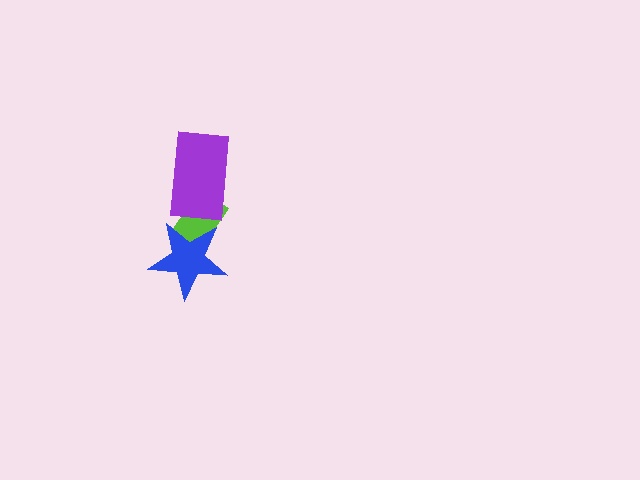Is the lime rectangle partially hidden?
Yes, it is partially covered by another shape.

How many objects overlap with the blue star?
1 object overlaps with the blue star.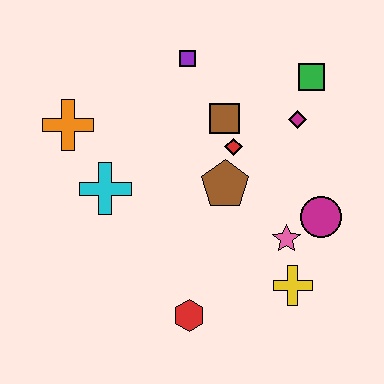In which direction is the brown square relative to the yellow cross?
The brown square is above the yellow cross.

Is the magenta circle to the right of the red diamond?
Yes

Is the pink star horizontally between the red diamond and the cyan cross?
No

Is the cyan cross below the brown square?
Yes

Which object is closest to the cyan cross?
The orange cross is closest to the cyan cross.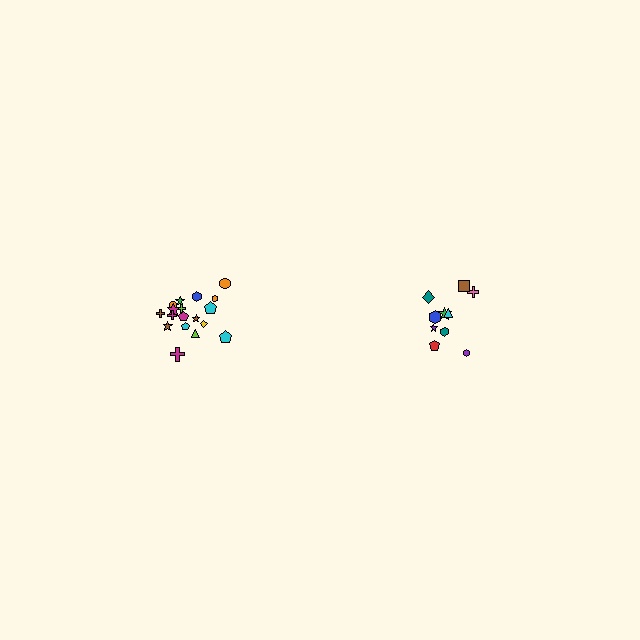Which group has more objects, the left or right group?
The left group.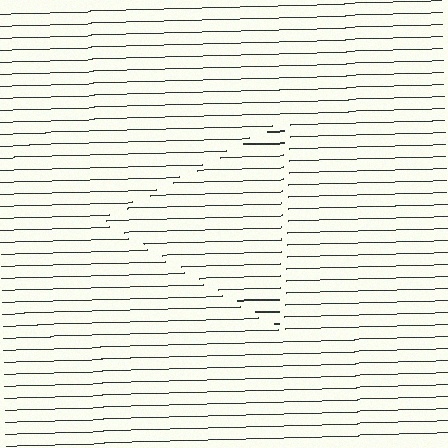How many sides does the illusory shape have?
3 sides — the line-ends trace a triangle.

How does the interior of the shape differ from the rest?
The interior of the shape contains the same grating, shifted by half a period — the contour is defined by the phase discontinuity where line-ends from the inner and outer gratings abut.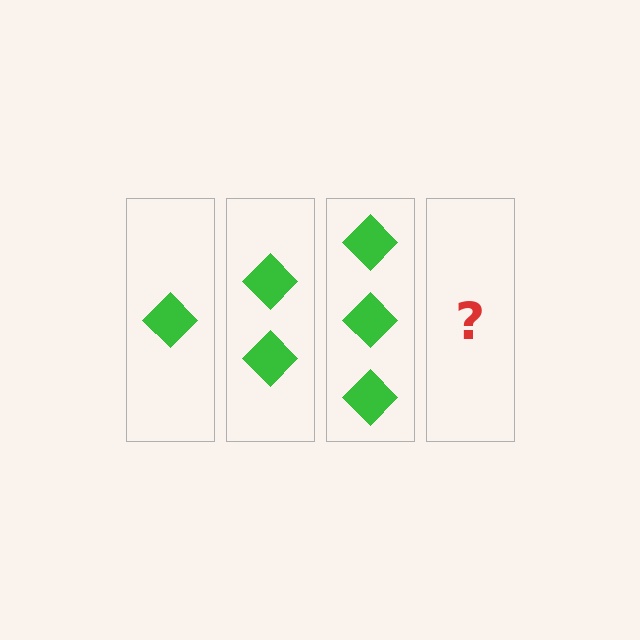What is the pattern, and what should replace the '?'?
The pattern is that each step adds one more diamond. The '?' should be 4 diamonds.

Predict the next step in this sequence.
The next step is 4 diamonds.